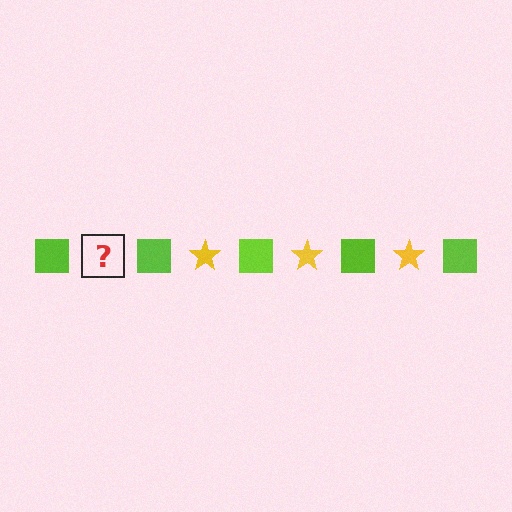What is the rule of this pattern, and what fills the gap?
The rule is that the pattern alternates between lime square and yellow star. The gap should be filled with a yellow star.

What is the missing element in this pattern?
The missing element is a yellow star.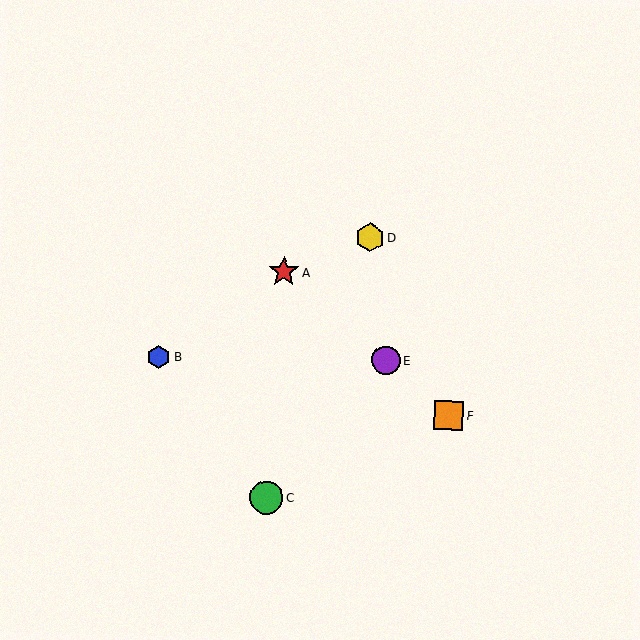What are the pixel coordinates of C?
Object C is at (266, 498).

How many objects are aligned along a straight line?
3 objects (A, E, F) are aligned along a straight line.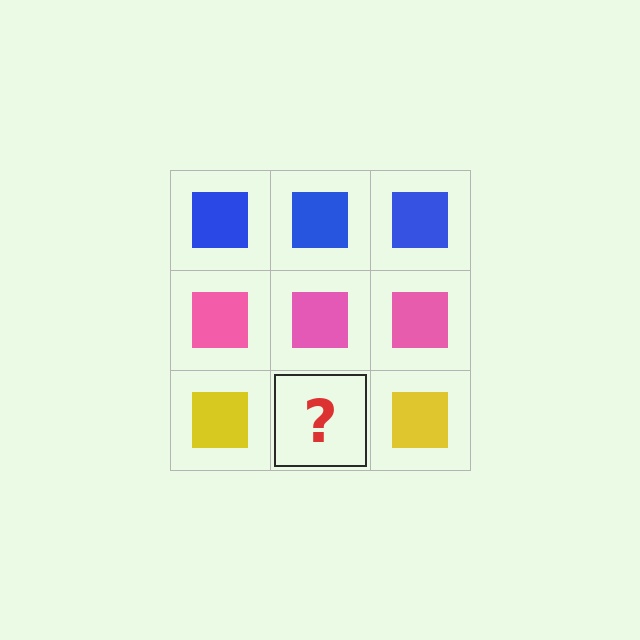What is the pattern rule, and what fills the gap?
The rule is that each row has a consistent color. The gap should be filled with a yellow square.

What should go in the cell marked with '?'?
The missing cell should contain a yellow square.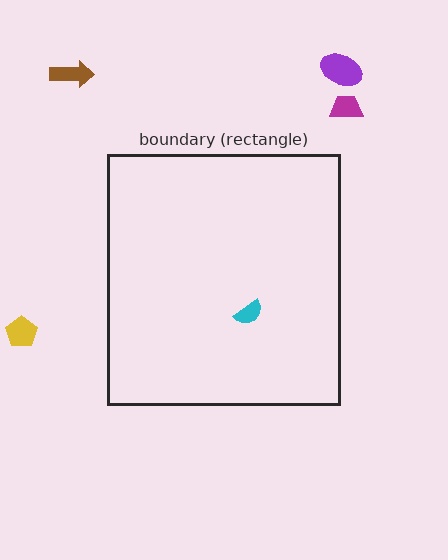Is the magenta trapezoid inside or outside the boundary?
Outside.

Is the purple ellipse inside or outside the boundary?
Outside.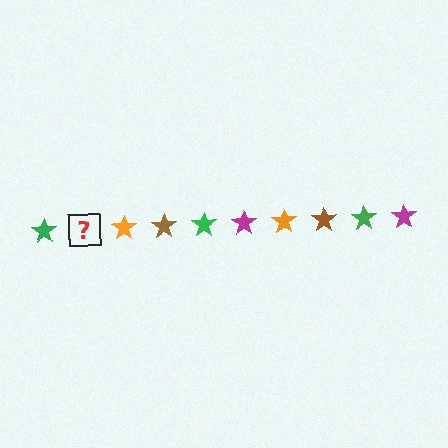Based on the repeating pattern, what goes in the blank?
The blank should be a magenta star.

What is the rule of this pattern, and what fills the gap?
The rule is that the pattern cycles through green, magenta, orange, brown stars. The gap should be filled with a magenta star.